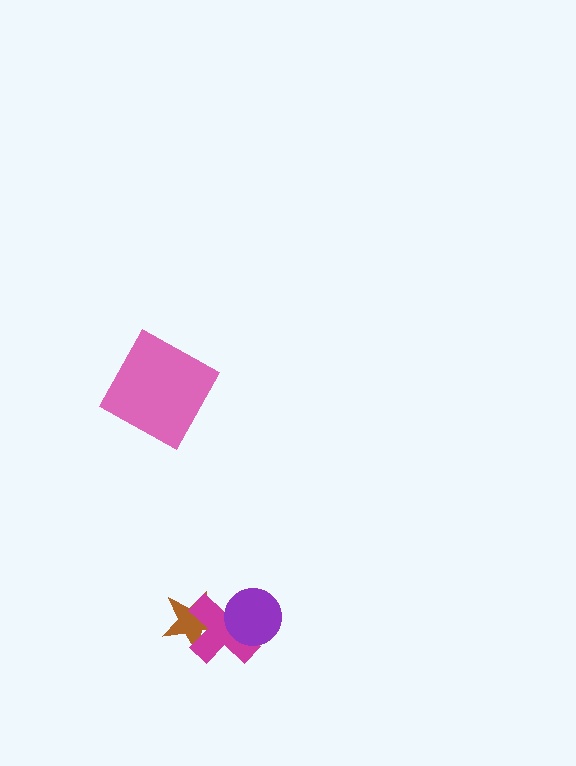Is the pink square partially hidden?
No, no other shape covers it.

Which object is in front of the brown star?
The magenta cross is in front of the brown star.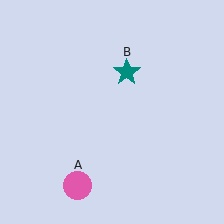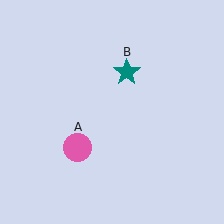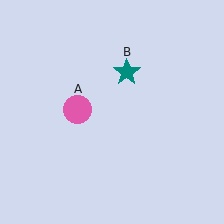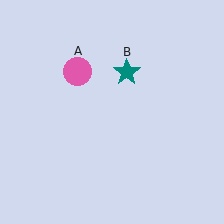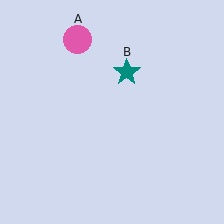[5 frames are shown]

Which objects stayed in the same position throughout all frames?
Teal star (object B) remained stationary.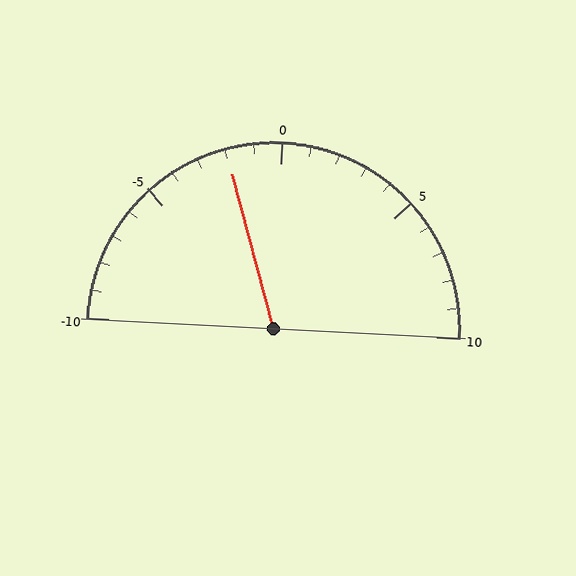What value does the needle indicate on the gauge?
The needle indicates approximately -2.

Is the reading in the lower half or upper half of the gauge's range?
The reading is in the lower half of the range (-10 to 10).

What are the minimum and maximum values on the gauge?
The gauge ranges from -10 to 10.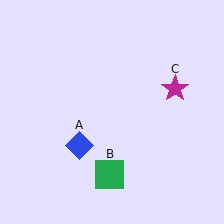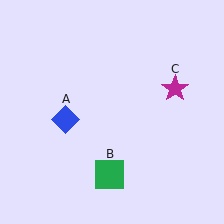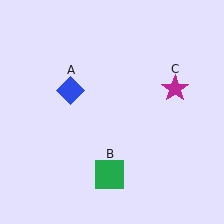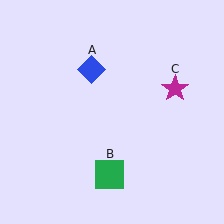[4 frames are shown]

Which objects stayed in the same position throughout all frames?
Green square (object B) and magenta star (object C) remained stationary.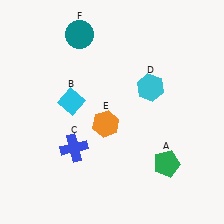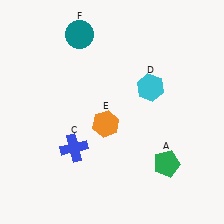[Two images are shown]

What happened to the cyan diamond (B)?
The cyan diamond (B) was removed in Image 2. It was in the top-left area of Image 1.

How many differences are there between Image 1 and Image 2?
There is 1 difference between the two images.